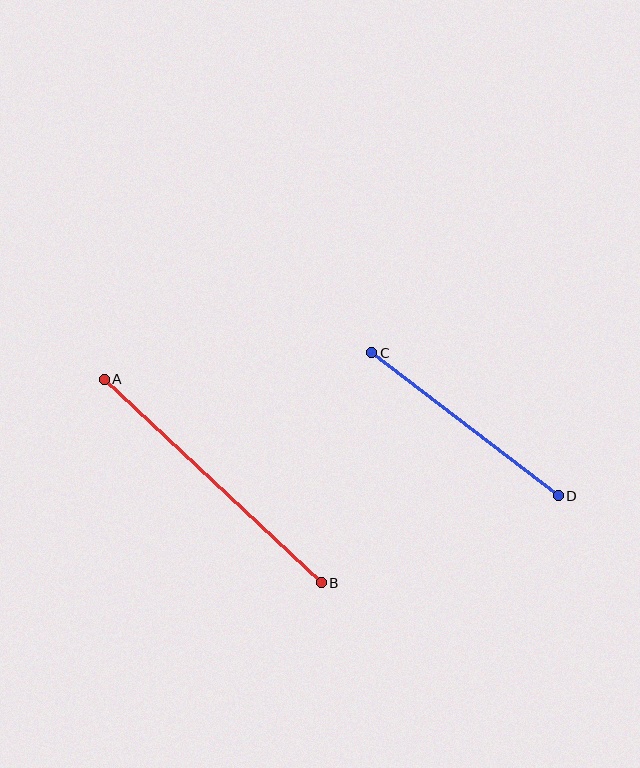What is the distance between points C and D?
The distance is approximately 235 pixels.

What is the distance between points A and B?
The distance is approximately 297 pixels.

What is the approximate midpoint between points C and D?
The midpoint is at approximately (465, 424) pixels.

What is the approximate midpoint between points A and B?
The midpoint is at approximately (213, 481) pixels.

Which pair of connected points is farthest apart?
Points A and B are farthest apart.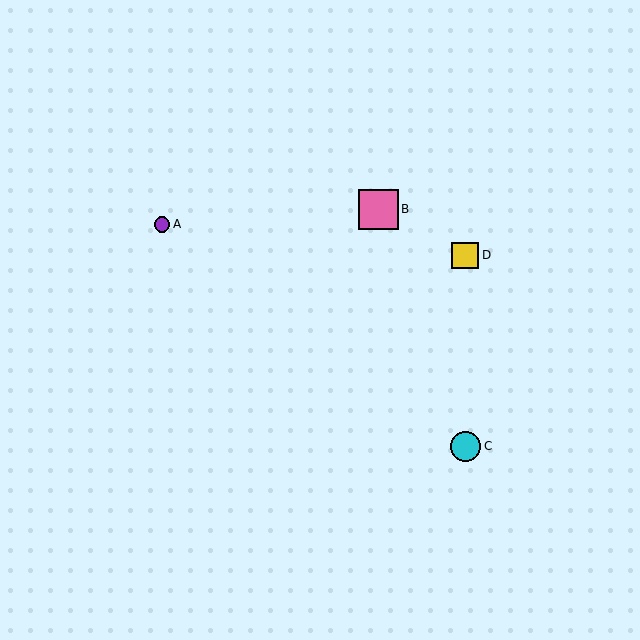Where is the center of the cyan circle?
The center of the cyan circle is at (466, 446).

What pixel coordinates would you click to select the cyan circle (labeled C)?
Click at (466, 446) to select the cyan circle C.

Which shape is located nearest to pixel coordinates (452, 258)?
The yellow square (labeled D) at (465, 255) is nearest to that location.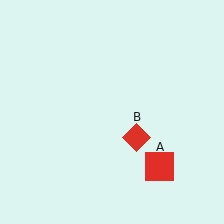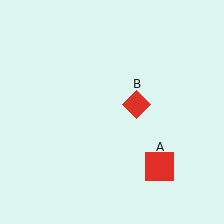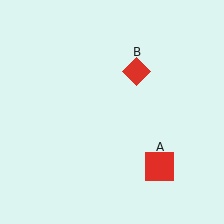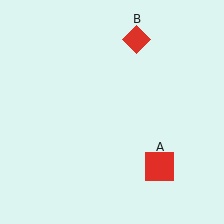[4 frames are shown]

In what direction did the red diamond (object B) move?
The red diamond (object B) moved up.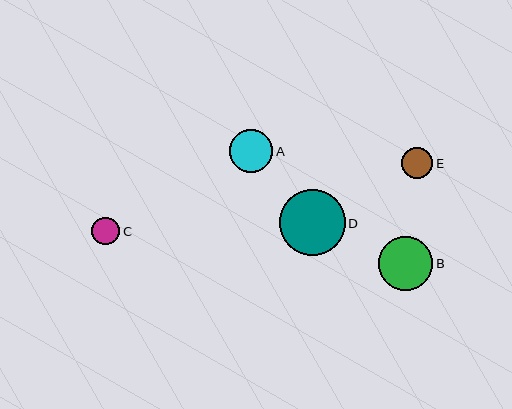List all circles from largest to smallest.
From largest to smallest: D, B, A, E, C.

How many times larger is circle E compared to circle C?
Circle E is approximately 1.1 times the size of circle C.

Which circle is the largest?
Circle D is the largest with a size of approximately 66 pixels.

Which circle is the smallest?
Circle C is the smallest with a size of approximately 28 pixels.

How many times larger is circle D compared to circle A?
Circle D is approximately 1.5 times the size of circle A.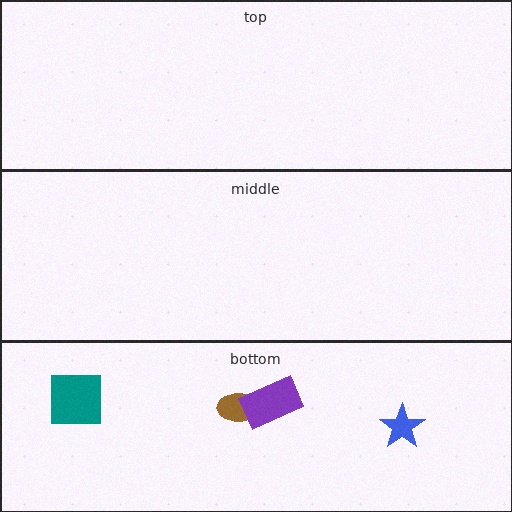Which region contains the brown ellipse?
The bottom region.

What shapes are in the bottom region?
The teal square, the brown ellipse, the blue star, the purple rectangle.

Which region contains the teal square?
The bottom region.